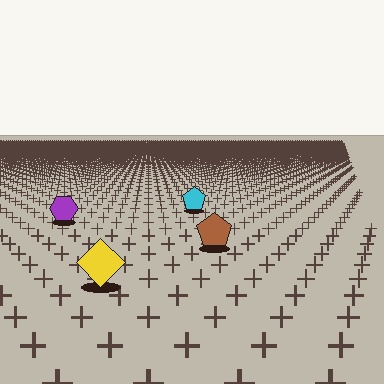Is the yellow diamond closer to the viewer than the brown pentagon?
Yes. The yellow diamond is closer — you can tell from the texture gradient: the ground texture is coarser near it.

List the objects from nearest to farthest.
From nearest to farthest: the yellow diamond, the brown pentagon, the purple hexagon, the cyan pentagon.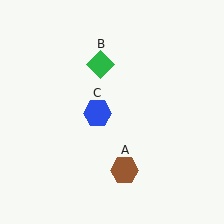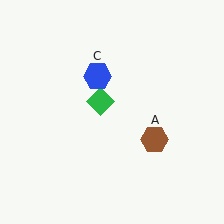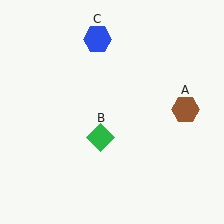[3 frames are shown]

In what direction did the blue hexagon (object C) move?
The blue hexagon (object C) moved up.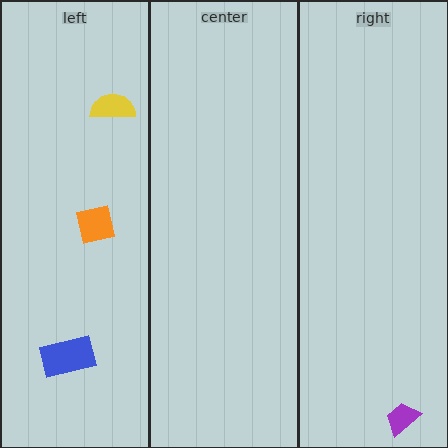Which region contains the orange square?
The left region.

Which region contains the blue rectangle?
The left region.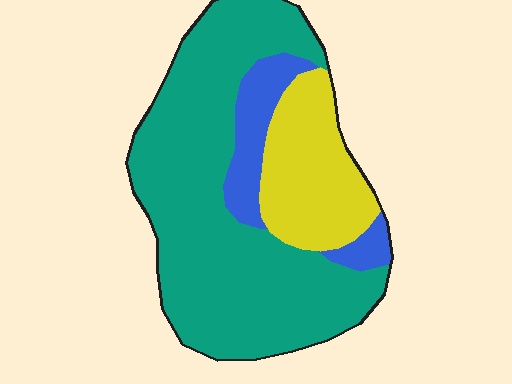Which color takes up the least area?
Blue, at roughly 15%.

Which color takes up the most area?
Teal, at roughly 65%.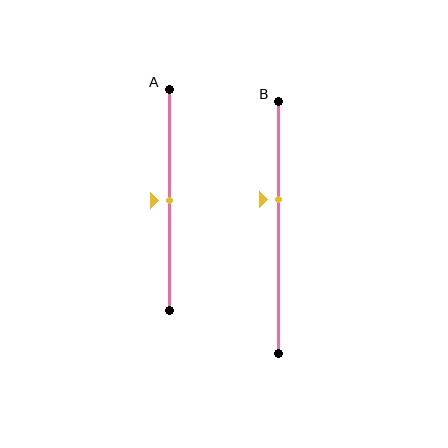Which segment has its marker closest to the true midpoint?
Segment A has its marker closest to the true midpoint.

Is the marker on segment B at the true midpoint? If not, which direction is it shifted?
No, the marker on segment B is shifted upward by about 11% of the segment length.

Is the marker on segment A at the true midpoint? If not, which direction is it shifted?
Yes, the marker on segment A is at the true midpoint.